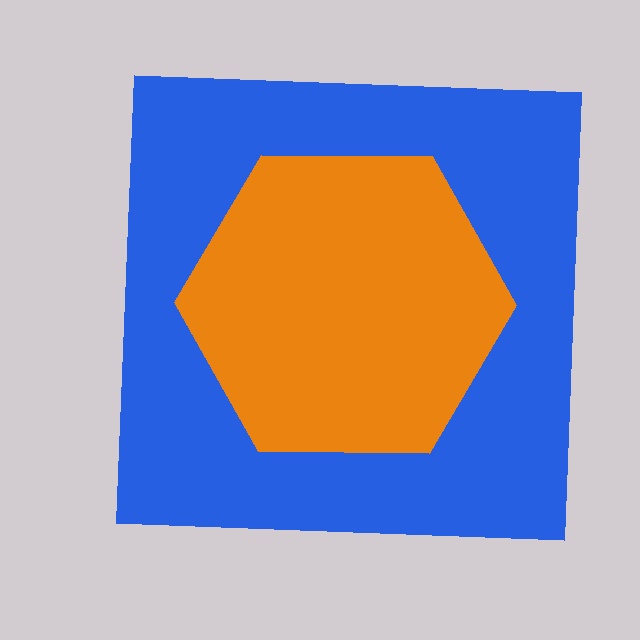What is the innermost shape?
The orange hexagon.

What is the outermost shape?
The blue square.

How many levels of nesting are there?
2.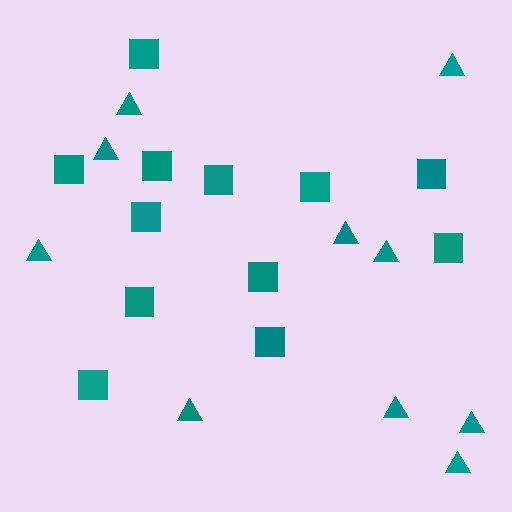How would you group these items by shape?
There are 2 groups: one group of squares (12) and one group of triangles (10).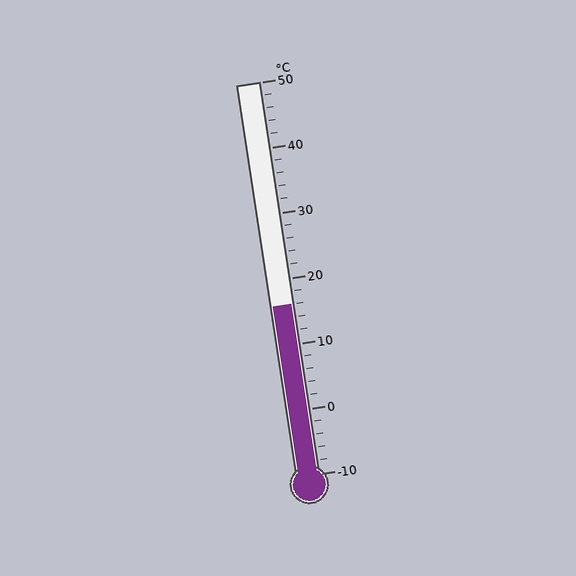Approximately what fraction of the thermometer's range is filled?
The thermometer is filled to approximately 45% of its range.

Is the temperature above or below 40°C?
The temperature is below 40°C.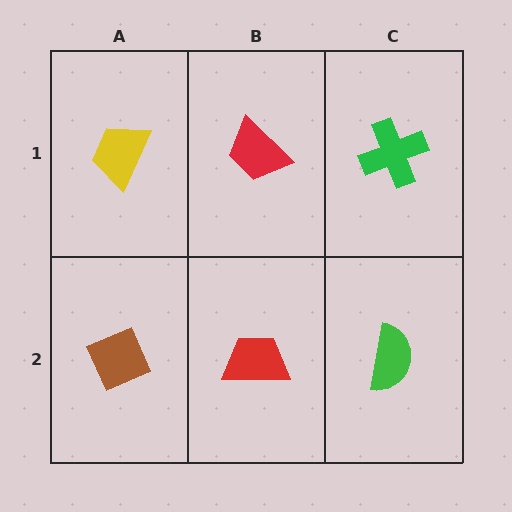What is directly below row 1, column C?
A green semicircle.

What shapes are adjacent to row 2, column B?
A red trapezoid (row 1, column B), a brown diamond (row 2, column A), a green semicircle (row 2, column C).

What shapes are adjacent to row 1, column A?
A brown diamond (row 2, column A), a red trapezoid (row 1, column B).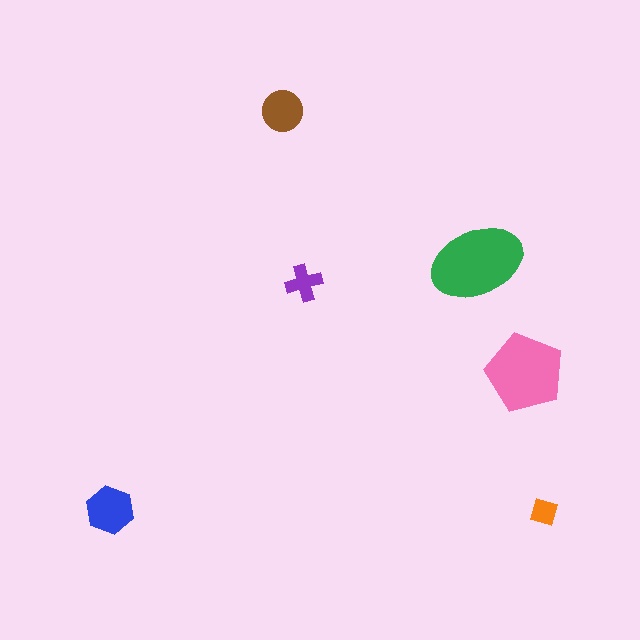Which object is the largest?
The green ellipse.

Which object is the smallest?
The orange diamond.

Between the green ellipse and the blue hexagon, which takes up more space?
The green ellipse.